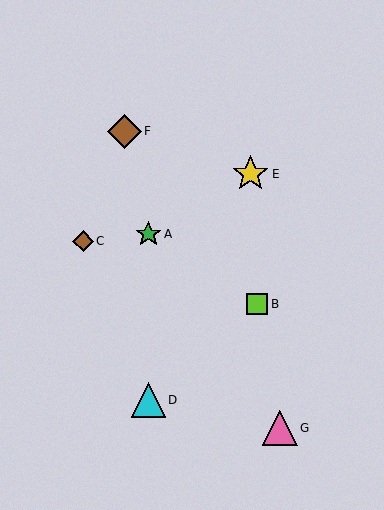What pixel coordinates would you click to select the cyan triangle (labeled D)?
Click at (148, 400) to select the cyan triangle D.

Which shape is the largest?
The yellow star (labeled E) is the largest.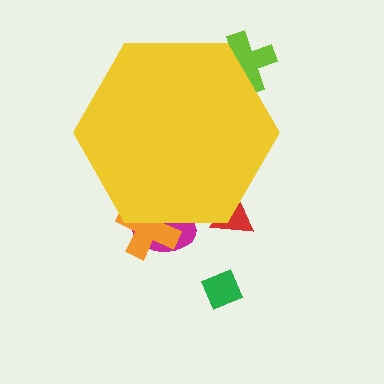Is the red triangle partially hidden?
Yes, the red triangle is partially hidden behind the yellow hexagon.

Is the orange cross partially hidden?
Yes, the orange cross is partially hidden behind the yellow hexagon.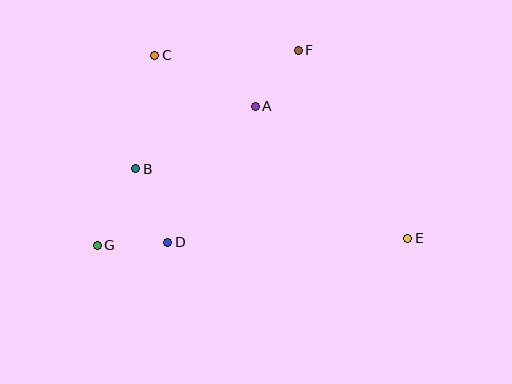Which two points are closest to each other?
Points D and G are closest to each other.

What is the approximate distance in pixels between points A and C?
The distance between A and C is approximately 112 pixels.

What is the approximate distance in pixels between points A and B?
The distance between A and B is approximately 135 pixels.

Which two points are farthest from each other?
Points C and E are farthest from each other.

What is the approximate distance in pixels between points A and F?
The distance between A and F is approximately 71 pixels.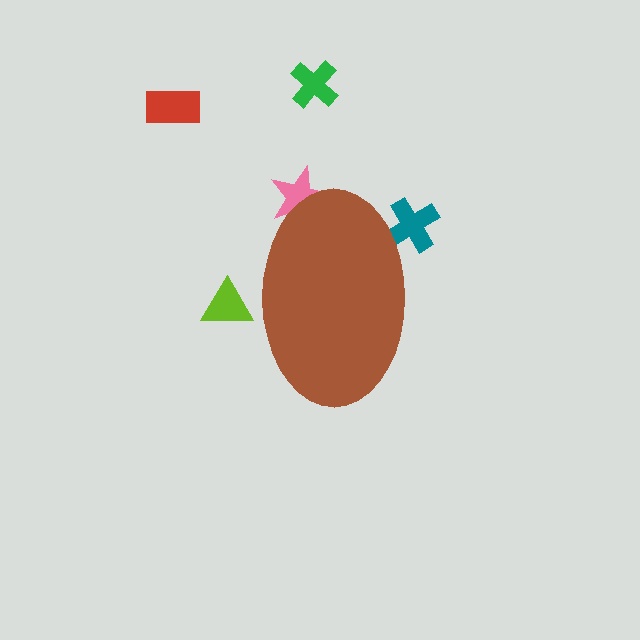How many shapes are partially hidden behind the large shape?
3 shapes are partially hidden.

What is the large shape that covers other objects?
A brown ellipse.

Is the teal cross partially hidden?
Yes, the teal cross is partially hidden behind the brown ellipse.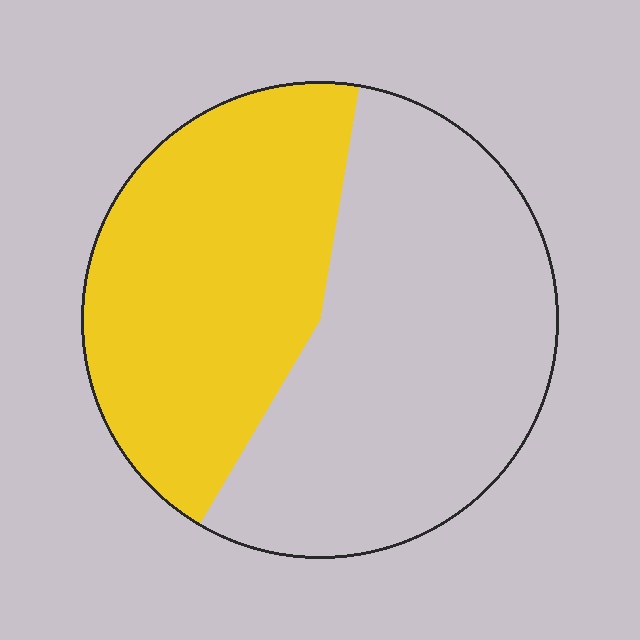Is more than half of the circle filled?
No.